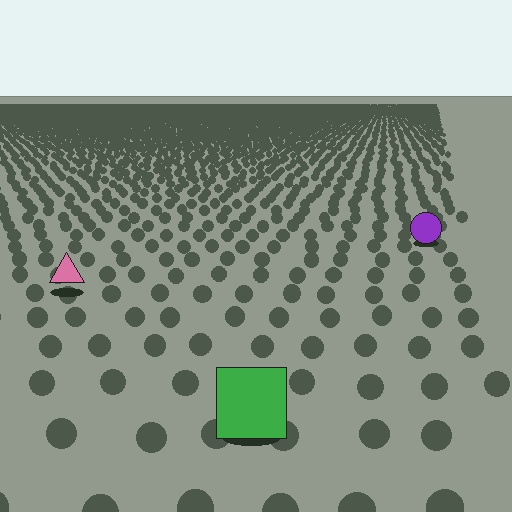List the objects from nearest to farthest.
From nearest to farthest: the green square, the pink triangle, the purple circle.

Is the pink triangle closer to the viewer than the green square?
No. The green square is closer — you can tell from the texture gradient: the ground texture is coarser near it.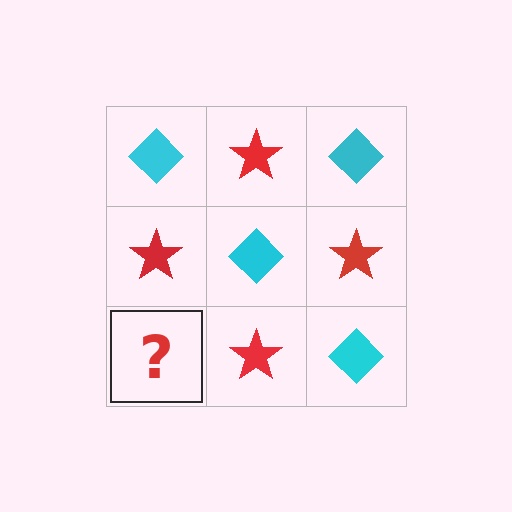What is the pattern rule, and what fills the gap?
The rule is that it alternates cyan diamond and red star in a checkerboard pattern. The gap should be filled with a cyan diamond.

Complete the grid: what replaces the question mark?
The question mark should be replaced with a cyan diamond.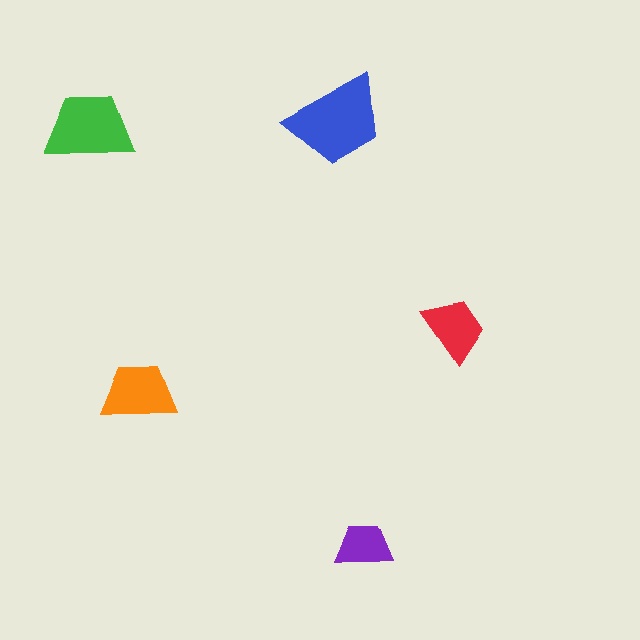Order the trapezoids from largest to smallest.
the blue one, the green one, the orange one, the red one, the purple one.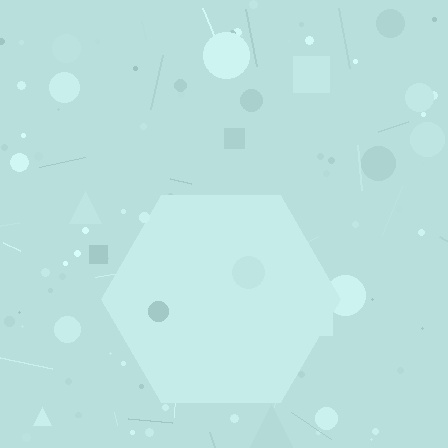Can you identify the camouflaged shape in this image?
The camouflaged shape is a hexagon.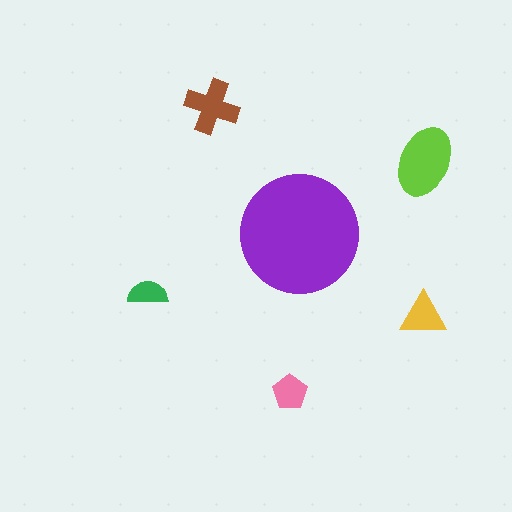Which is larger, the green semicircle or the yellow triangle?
The yellow triangle.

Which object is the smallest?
The green semicircle.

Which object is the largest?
The purple circle.